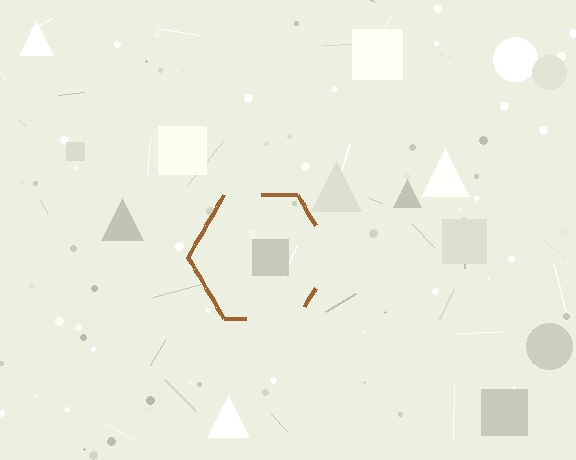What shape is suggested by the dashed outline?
The dashed outline suggests a hexagon.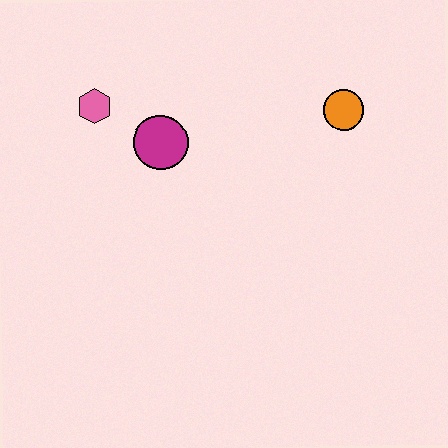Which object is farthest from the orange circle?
The pink hexagon is farthest from the orange circle.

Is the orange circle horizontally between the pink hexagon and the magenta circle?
No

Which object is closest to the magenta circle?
The pink hexagon is closest to the magenta circle.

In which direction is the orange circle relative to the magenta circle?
The orange circle is to the right of the magenta circle.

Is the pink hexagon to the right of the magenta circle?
No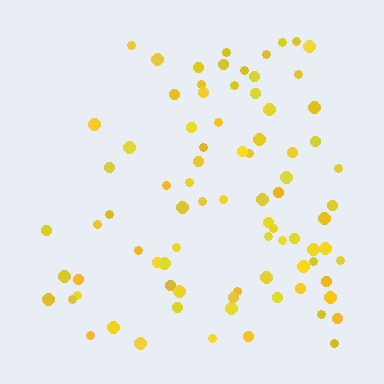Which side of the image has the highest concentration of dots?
The right.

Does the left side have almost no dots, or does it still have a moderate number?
Still a moderate number, just noticeably fewer than the right.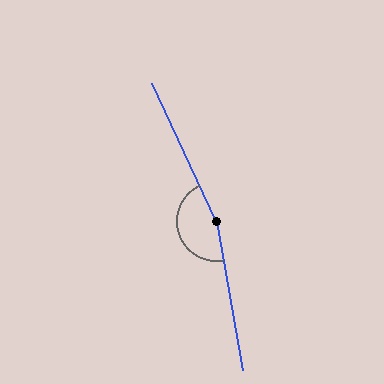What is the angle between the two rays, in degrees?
Approximately 165 degrees.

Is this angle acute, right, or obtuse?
It is obtuse.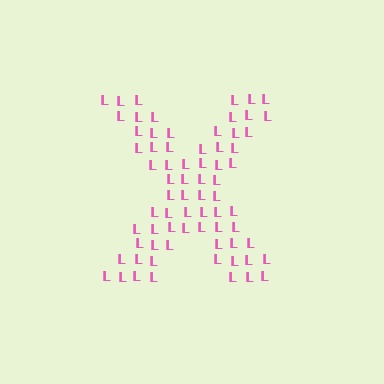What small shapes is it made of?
It is made of small letter L's.